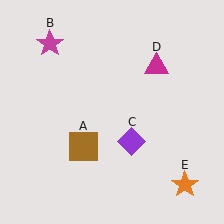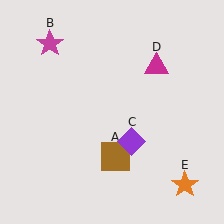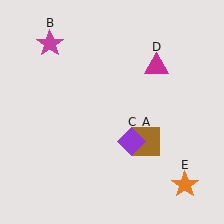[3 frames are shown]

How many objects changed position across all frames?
1 object changed position: brown square (object A).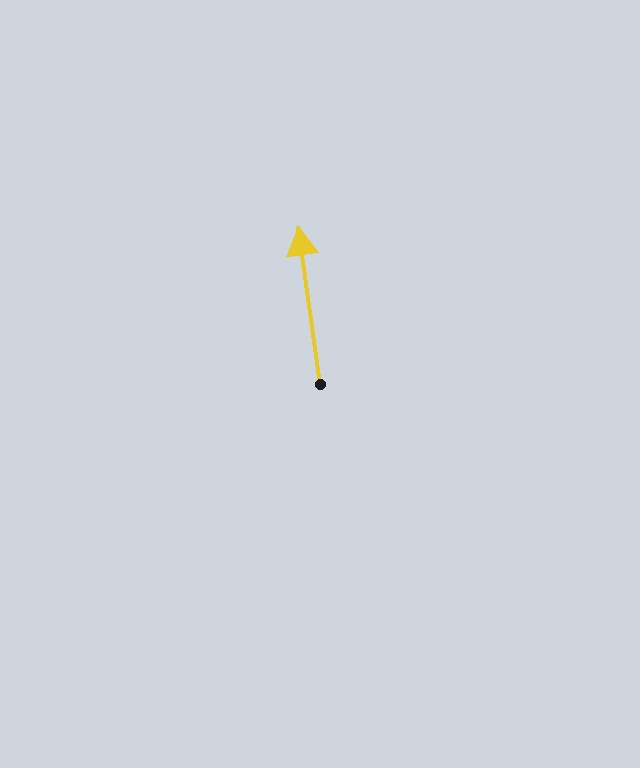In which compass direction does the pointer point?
North.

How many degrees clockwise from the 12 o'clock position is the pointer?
Approximately 352 degrees.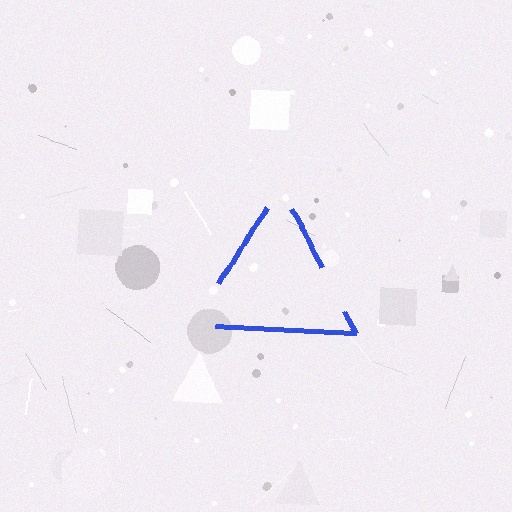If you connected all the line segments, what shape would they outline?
They would outline a triangle.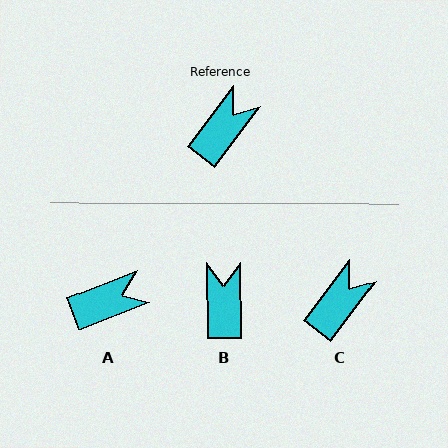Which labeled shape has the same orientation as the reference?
C.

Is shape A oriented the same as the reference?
No, it is off by about 32 degrees.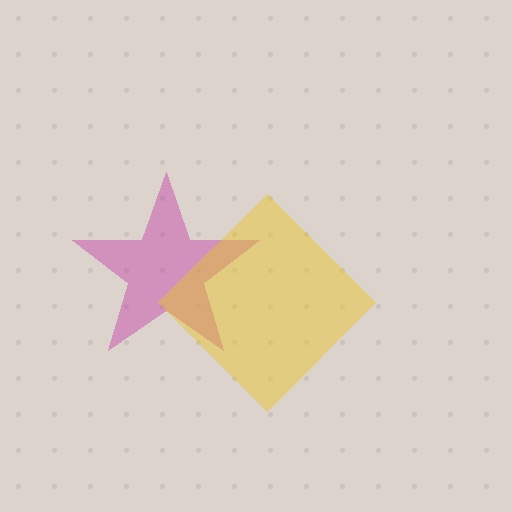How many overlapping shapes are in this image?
There are 2 overlapping shapes in the image.